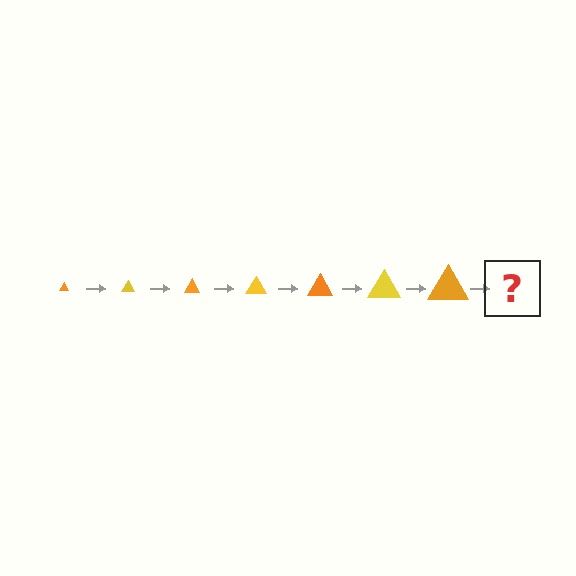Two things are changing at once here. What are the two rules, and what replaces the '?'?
The two rules are that the triangle grows larger each step and the color cycles through orange and yellow. The '?' should be a yellow triangle, larger than the previous one.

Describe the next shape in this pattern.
It should be a yellow triangle, larger than the previous one.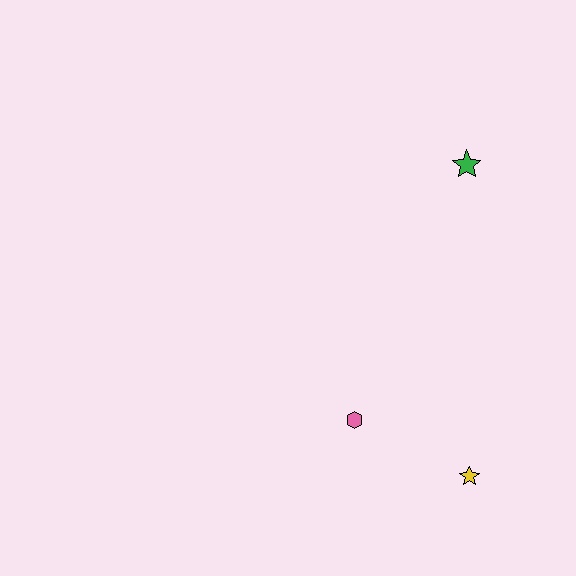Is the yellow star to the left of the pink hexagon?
No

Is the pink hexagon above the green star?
No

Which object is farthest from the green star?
The yellow star is farthest from the green star.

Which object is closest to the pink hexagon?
The yellow star is closest to the pink hexagon.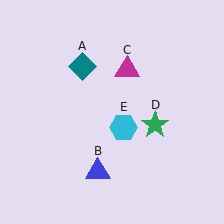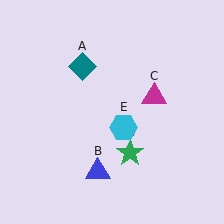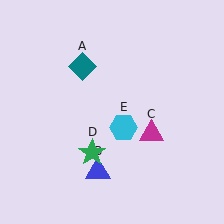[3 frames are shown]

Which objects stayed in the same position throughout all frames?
Teal diamond (object A) and blue triangle (object B) and cyan hexagon (object E) remained stationary.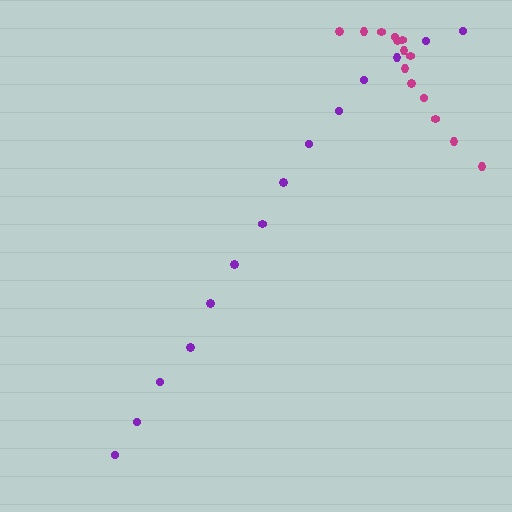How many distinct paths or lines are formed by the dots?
There are 2 distinct paths.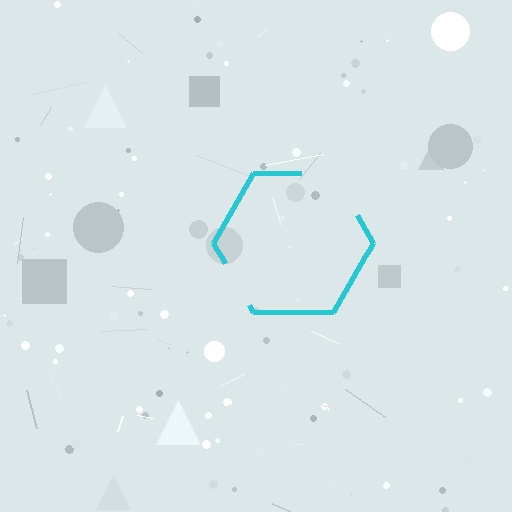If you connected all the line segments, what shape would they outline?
They would outline a hexagon.